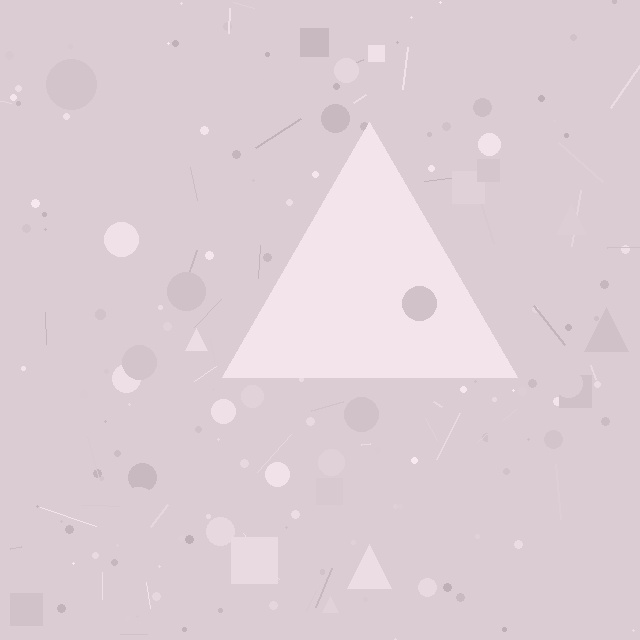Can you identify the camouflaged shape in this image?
The camouflaged shape is a triangle.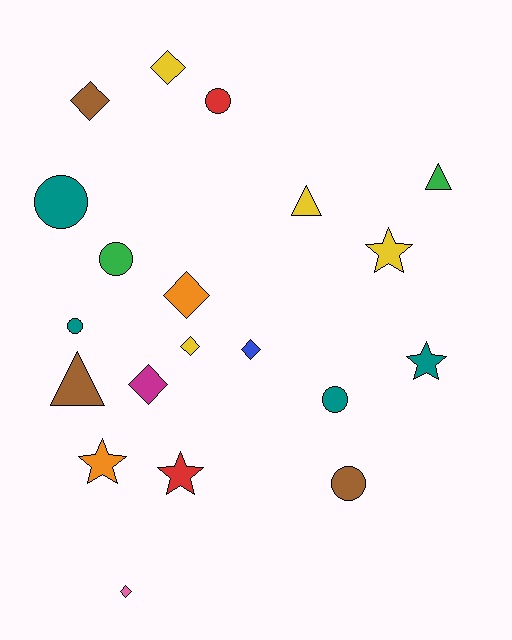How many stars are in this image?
There are 4 stars.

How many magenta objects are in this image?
There is 1 magenta object.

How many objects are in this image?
There are 20 objects.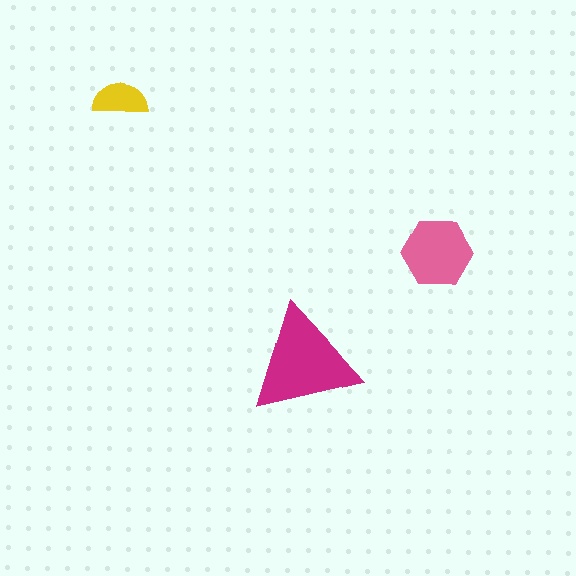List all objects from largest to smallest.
The magenta triangle, the pink hexagon, the yellow semicircle.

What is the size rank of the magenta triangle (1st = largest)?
1st.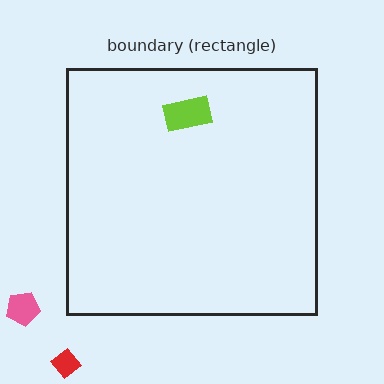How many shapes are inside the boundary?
1 inside, 2 outside.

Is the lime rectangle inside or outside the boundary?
Inside.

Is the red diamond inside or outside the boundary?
Outside.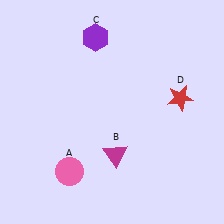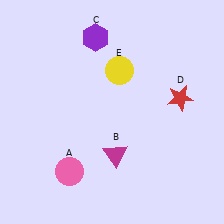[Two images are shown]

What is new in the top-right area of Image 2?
A yellow circle (E) was added in the top-right area of Image 2.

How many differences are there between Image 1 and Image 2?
There is 1 difference between the two images.